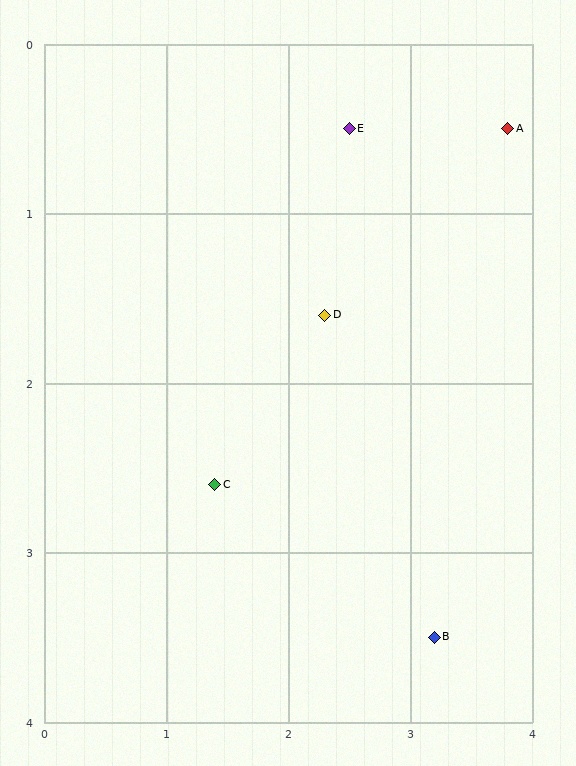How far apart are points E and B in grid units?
Points E and B are about 3.1 grid units apart.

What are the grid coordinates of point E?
Point E is at approximately (2.5, 0.5).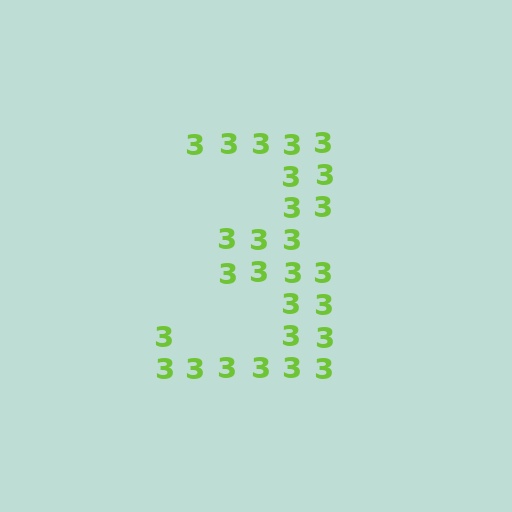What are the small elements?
The small elements are digit 3's.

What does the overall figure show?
The overall figure shows the digit 3.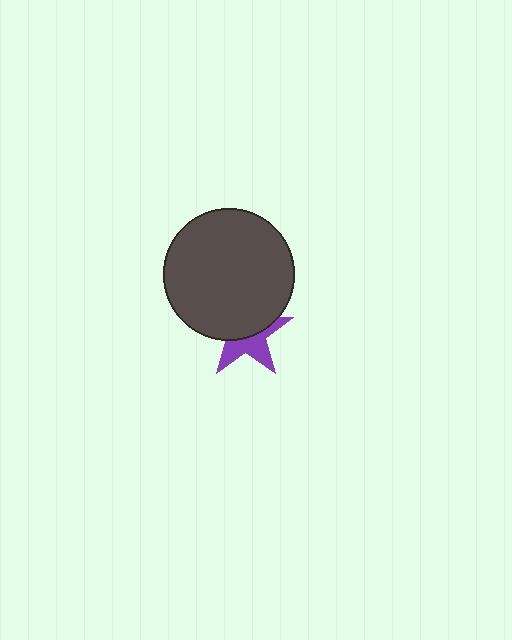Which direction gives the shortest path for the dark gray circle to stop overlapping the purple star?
Moving up gives the shortest separation.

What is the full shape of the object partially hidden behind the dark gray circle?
The partially hidden object is a purple star.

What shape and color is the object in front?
The object in front is a dark gray circle.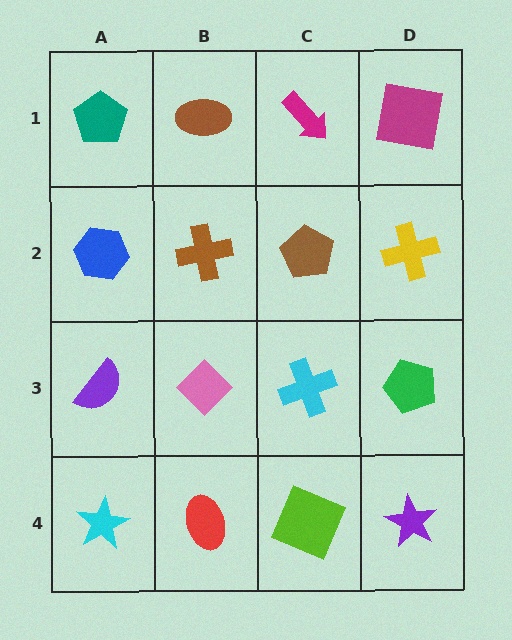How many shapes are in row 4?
4 shapes.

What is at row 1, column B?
A brown ellipse.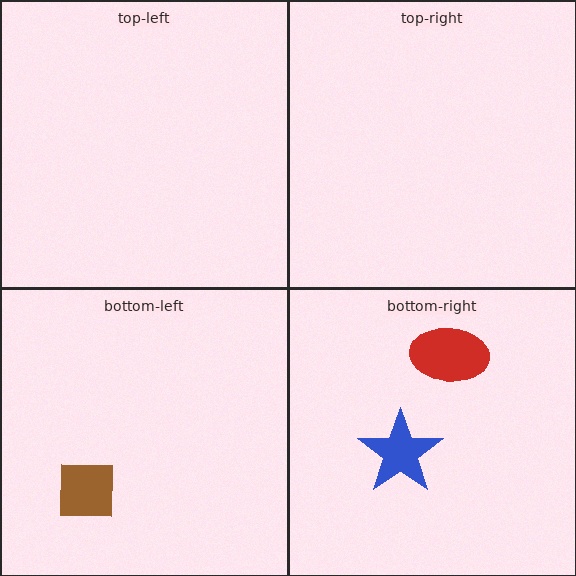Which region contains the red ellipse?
The bottom-right region.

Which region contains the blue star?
The bottom-right region.